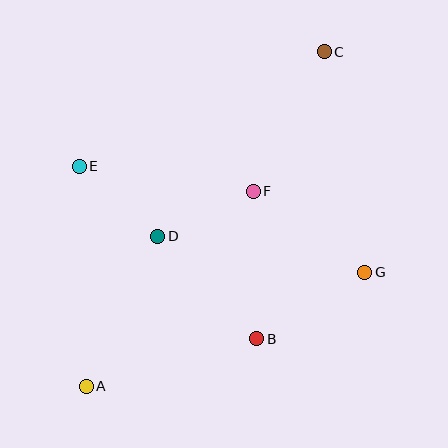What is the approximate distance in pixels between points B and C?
The distance between B and C is approximately 295 pixels.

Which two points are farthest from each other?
Points A and C are farthest from each other.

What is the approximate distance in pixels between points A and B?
The distance between A and B is approximately 177 pixels.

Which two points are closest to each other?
Points D and E are closest to each other.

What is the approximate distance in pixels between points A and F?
The distance between A and F is approximately 257 pixels.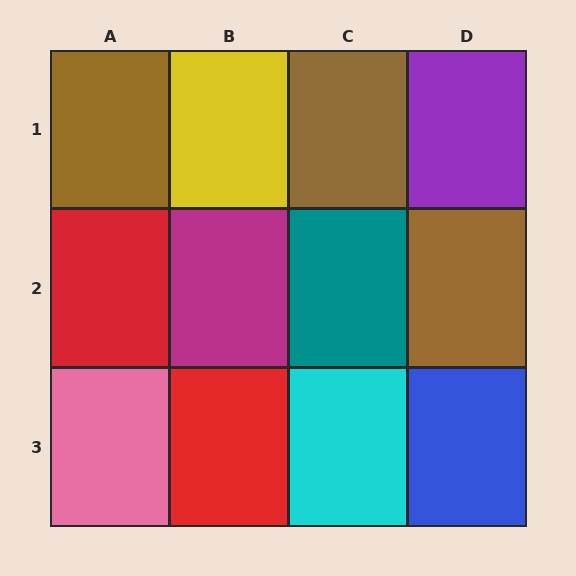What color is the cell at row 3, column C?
Cyan.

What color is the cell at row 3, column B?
Red.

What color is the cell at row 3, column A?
Pink.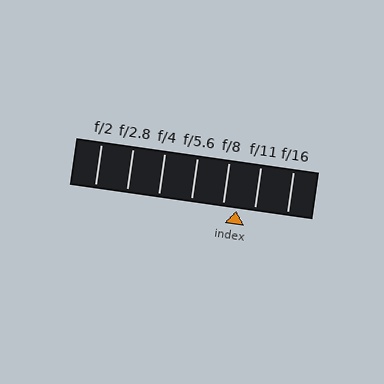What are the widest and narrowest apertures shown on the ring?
The widest aperture shown is f/2 and the narrowest is f/16.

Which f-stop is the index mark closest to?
The index mark is closest to f/8.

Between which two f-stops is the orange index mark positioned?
The index mark is between f/8 and f/11.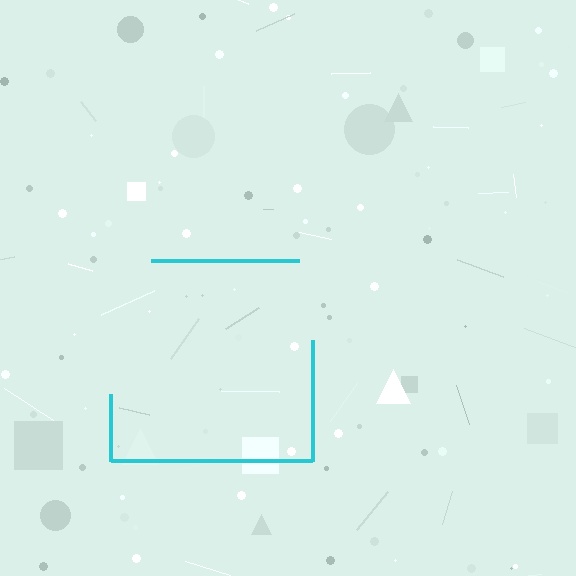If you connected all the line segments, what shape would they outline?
They would outline a square.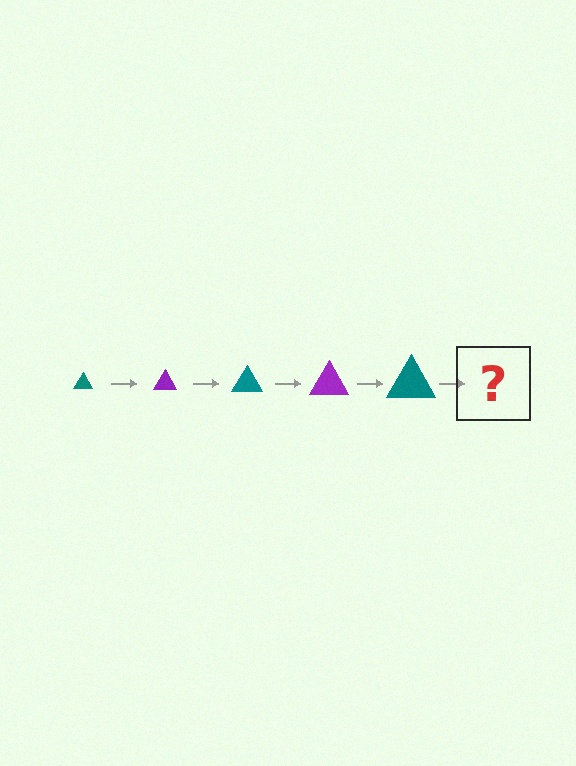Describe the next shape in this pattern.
It should be a purple triangle, larger than the previous one.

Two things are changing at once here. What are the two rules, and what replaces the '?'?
The two rules are that the triangle grows larger each step and the color cycles through teal and purple. The '?' should be a purple triangle, larger than the previous one.